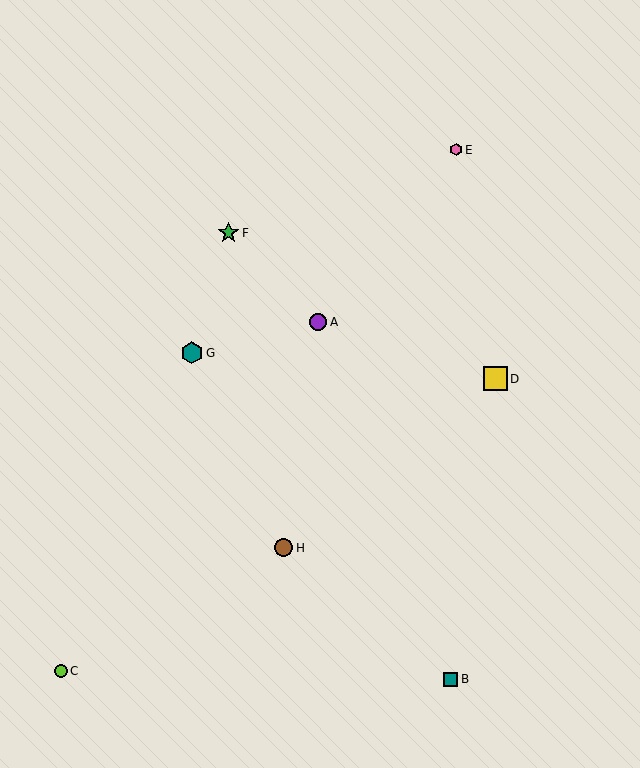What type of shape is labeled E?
Shape E is a pink hexagon.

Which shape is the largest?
The yellow square (labeled D) is the largest.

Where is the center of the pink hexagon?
The center of the pink hexagon is at (456, 150).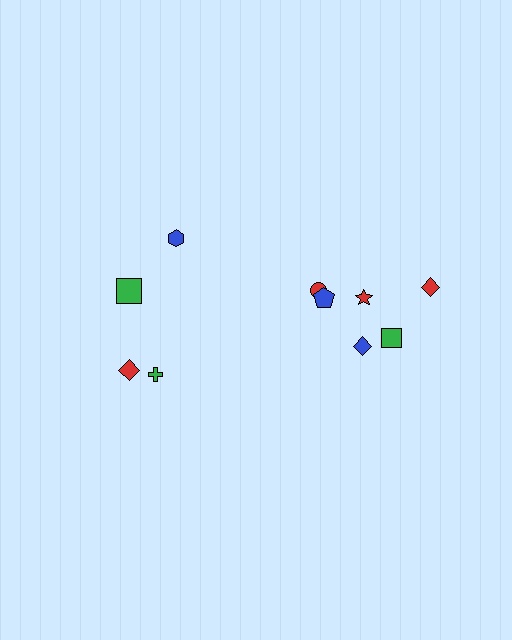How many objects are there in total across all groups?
There are 10 objects.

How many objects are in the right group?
There are 6 objects.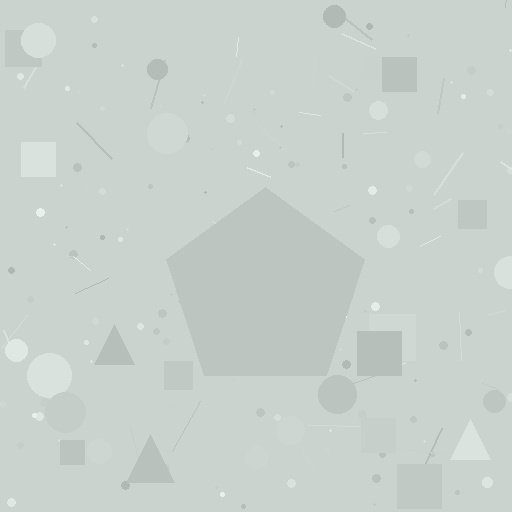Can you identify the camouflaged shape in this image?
The camouflaged shape is a pentagon.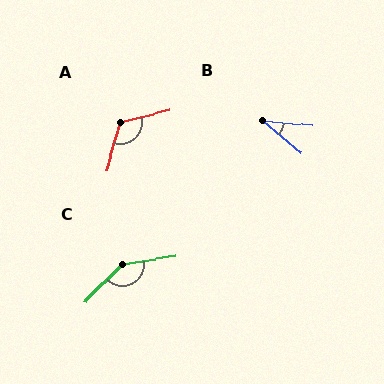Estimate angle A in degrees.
Approximately 120 degrees.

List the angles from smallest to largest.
B (34°), A (120°), C (143°).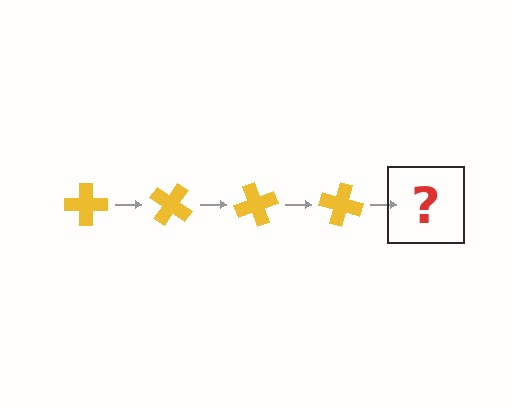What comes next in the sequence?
The next element should be a yellow cross rotated 140 degrees.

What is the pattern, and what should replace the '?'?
The pattern is that the cross rotates 35 degrees each step. The '?' should be a yellow cross rotated 140 degrees.